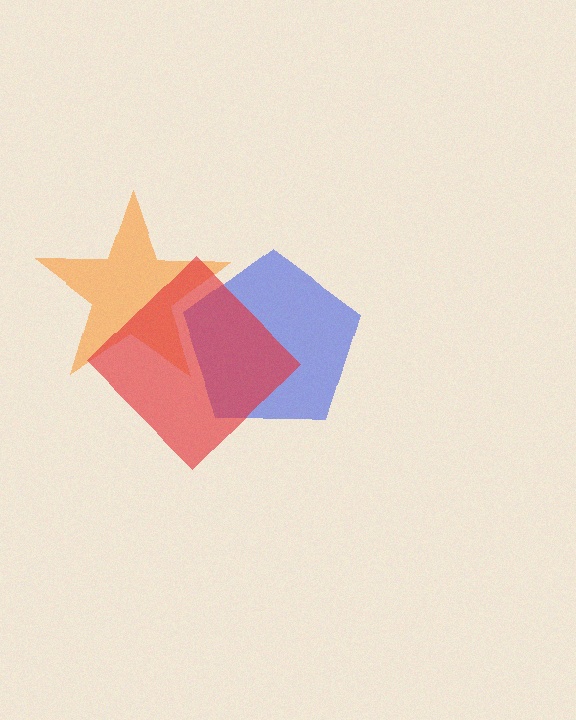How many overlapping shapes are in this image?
There are 3 overlapping shapes in the image.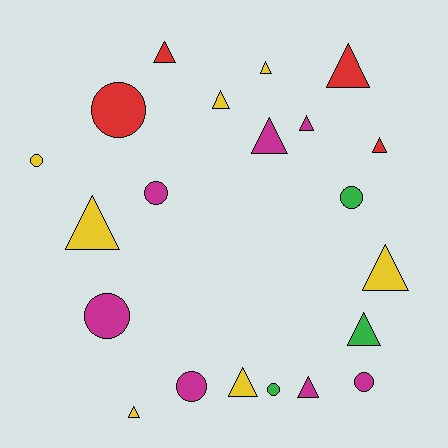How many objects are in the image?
There are 21 objects.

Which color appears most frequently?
Magenta, with 7 objects.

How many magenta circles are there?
There are 4 magenta circles.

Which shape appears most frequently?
Triangle, with 13 objects.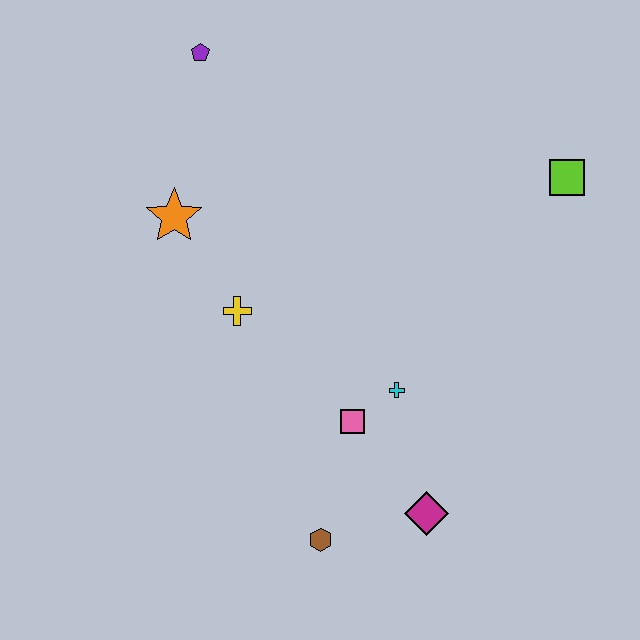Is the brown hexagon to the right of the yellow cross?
Yes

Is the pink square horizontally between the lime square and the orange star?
Yes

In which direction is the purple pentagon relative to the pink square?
The purple pentagon is above the pink square.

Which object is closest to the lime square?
The cyan cross is closest to the lime square.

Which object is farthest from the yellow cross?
The lime square is farthest from the yellow cross.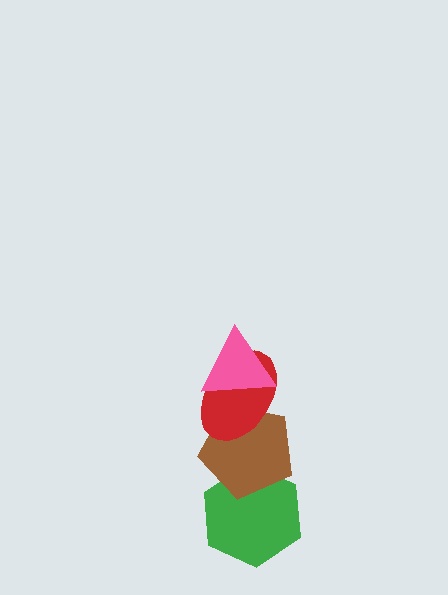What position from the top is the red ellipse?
The red ellipse is 2nd from the top.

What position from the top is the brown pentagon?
The brown pentagon is 3rd from the top.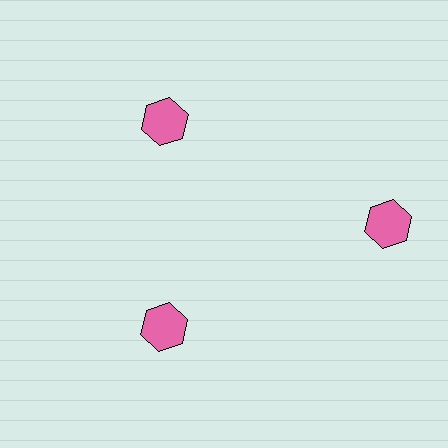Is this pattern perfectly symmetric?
No. The 3 pink hexagons are arranged in a ring, but one element near the 3 o'clock position is pushed outward from the center, breaking the 3-fold rotational symmetry.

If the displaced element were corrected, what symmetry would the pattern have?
It would have 3-fold rotational symmetry — the pattern would map onto itself every 120 degrees.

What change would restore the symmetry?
The symmetry would be restored by moving it inward, back onto the ring so that all 3 hexagons sit at equal angles and equal distance from the center.